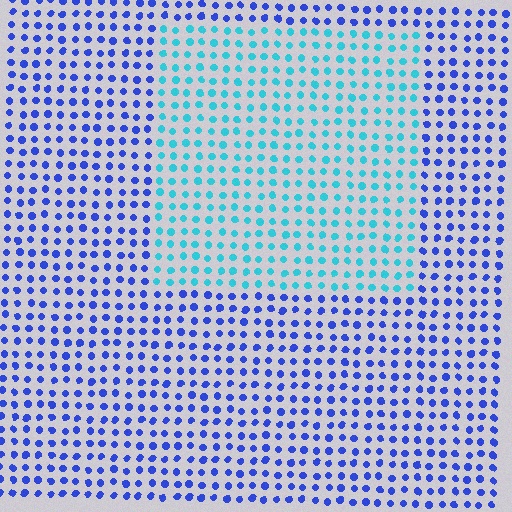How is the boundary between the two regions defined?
The boundary is defined purely by a slight shift in hue (about 47 degrees). Spacing, size, and orientation are identical on both sides.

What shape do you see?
I see a rectangle.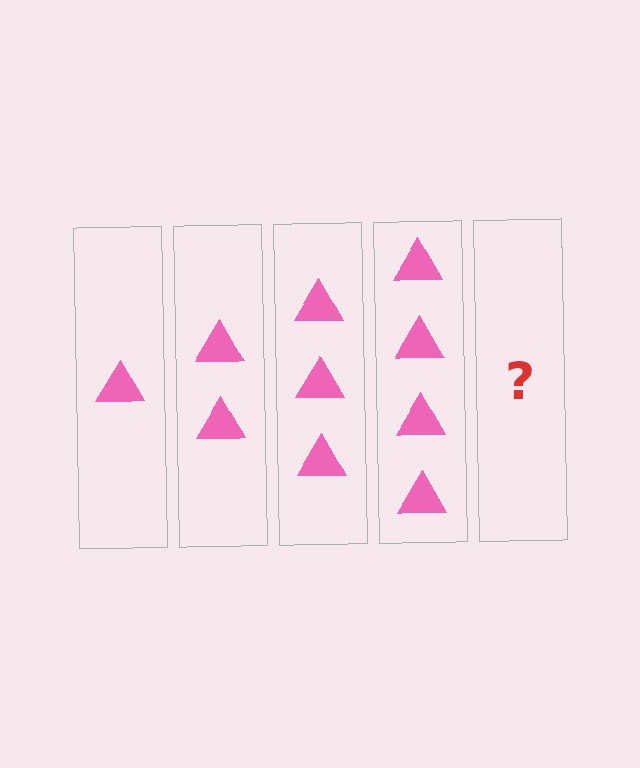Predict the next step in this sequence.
The next step is 5 triangles.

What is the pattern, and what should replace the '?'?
The pattern is that each step adds one more triangle. The '?' should be 5 triangles.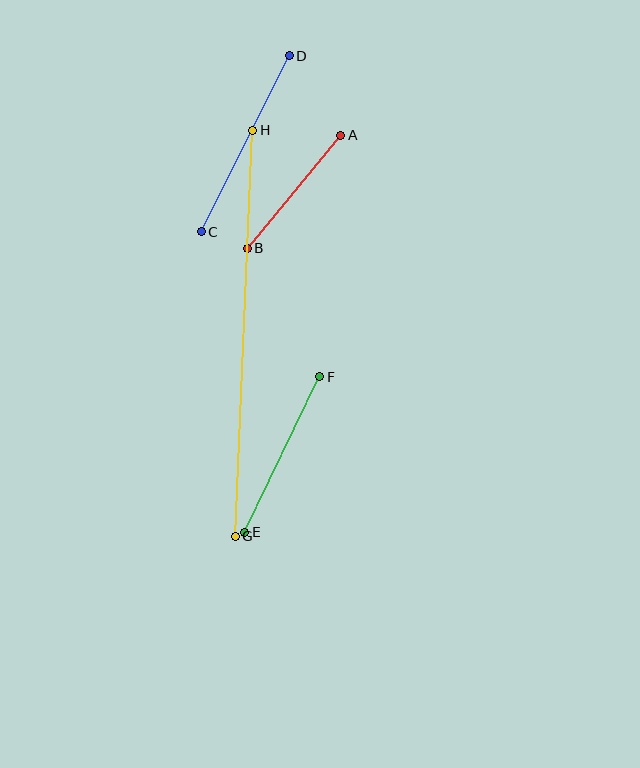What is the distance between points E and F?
The distance is approximately 173 pixels.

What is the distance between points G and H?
The distance is approximately 406 pixels.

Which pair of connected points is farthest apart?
Points G and H are farthest apart.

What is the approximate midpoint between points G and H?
The midpoint is at approximately (244, 333) pixels.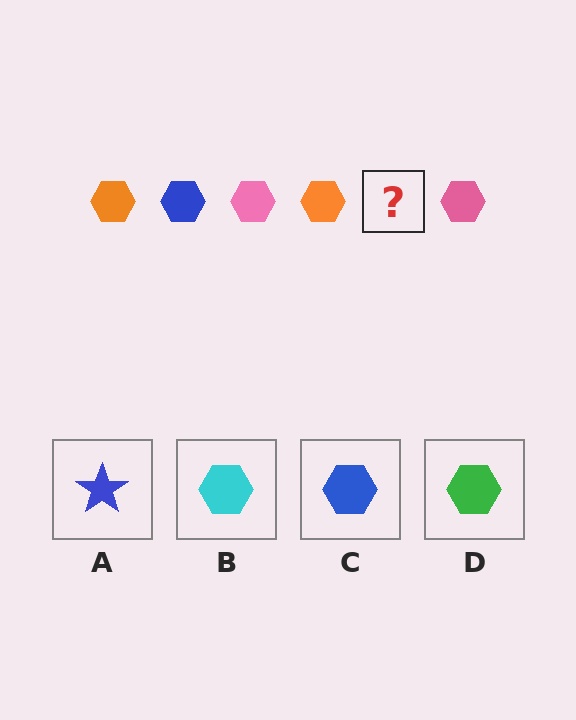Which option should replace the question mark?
Option C.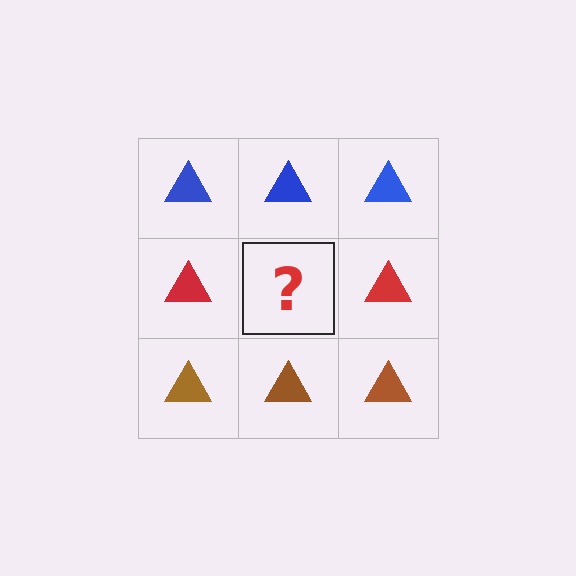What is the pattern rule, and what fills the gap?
The rule is that each row has a consistent color. The gap should be filled with a red triangle.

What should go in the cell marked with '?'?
The missing cell should contain a red triangle.